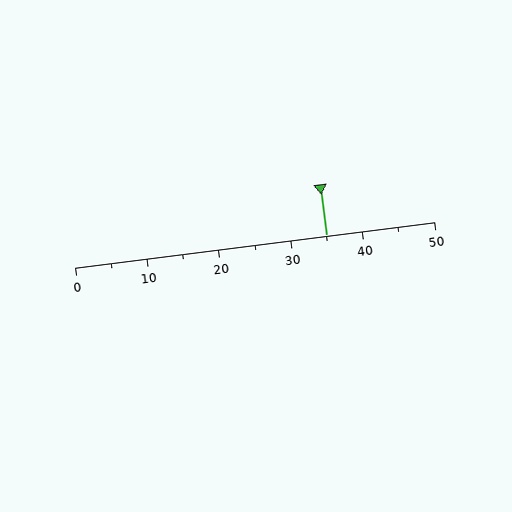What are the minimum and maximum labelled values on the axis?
The axis runs from 0 to 50.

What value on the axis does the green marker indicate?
The marker indicates approximately 35.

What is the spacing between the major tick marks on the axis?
The major ticks are spaced 10 apart.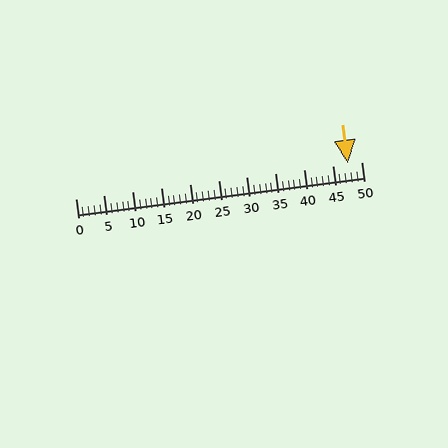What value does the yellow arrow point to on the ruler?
The yellow arrow points to approximately 48.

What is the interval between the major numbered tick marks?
The major tick marks are spaced 5 units apart.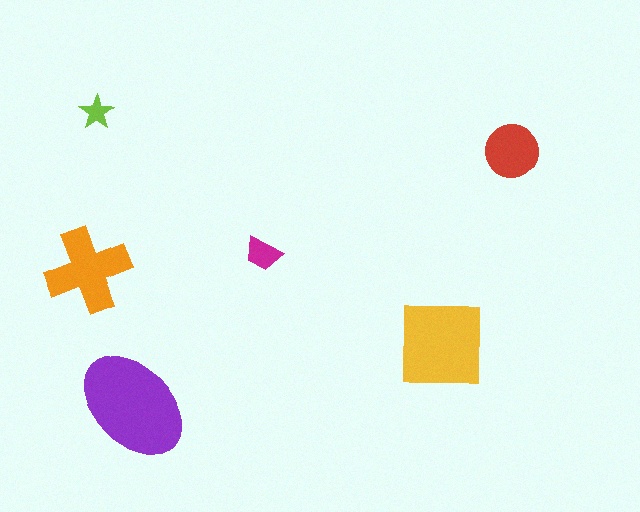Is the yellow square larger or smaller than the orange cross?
Larger.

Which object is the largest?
The purple ellipse.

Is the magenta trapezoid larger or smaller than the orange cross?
Smaller.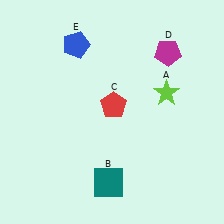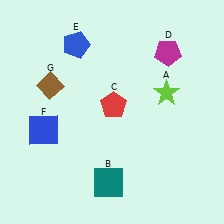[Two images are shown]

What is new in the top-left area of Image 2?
A brown diamond (G) was added in the top-left area of Image 2.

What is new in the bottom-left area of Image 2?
A blue square (F) was added in the bottom-left area of Image 2.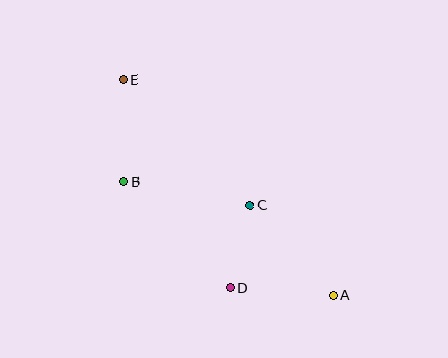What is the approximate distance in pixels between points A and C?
The distance between A and C is approximately 123 pixels.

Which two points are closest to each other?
Points C and D are closest to each other.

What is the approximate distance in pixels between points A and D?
The distance between A and D is approximately 104 pixels.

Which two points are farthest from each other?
Points A and E are farthest from each other.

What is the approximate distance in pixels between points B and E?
The distance between B and E is approximately 102 pixels.